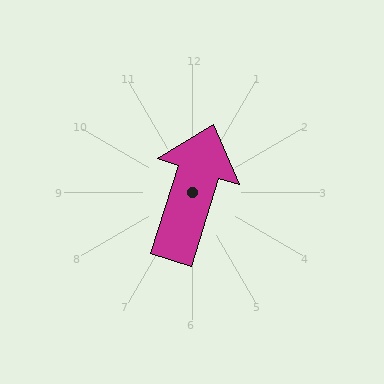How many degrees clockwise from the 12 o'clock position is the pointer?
Approximately 17 degrees.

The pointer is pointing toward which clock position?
Roughly 1 o'clock.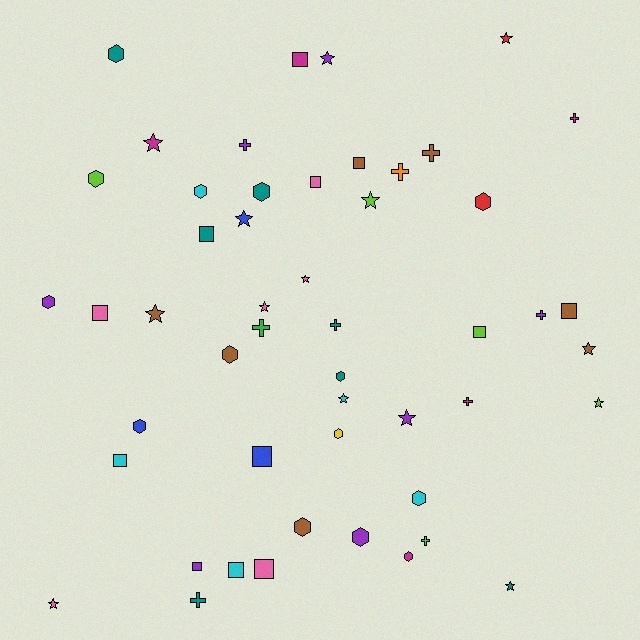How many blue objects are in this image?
There are 3 blue objects.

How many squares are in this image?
There are 12 squares.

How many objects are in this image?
There are 50 objects.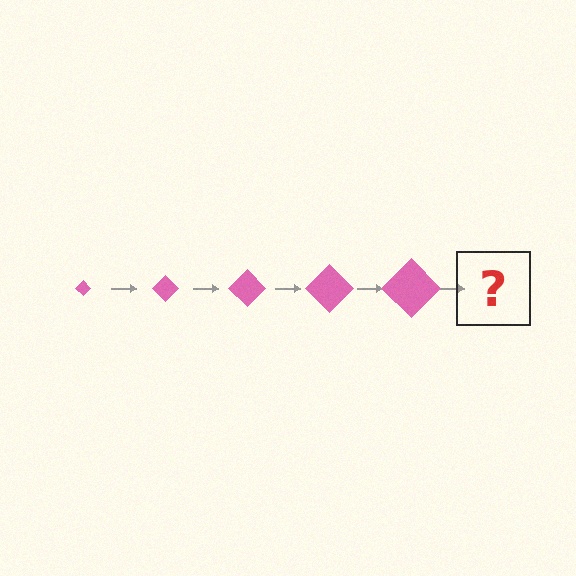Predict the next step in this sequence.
The next step is a pink diamond, larger than the previous one.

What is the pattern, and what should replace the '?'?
The pattern is that the diamond gets progressively larger each step. The '?' should be a pink diamond, larger than the previous one.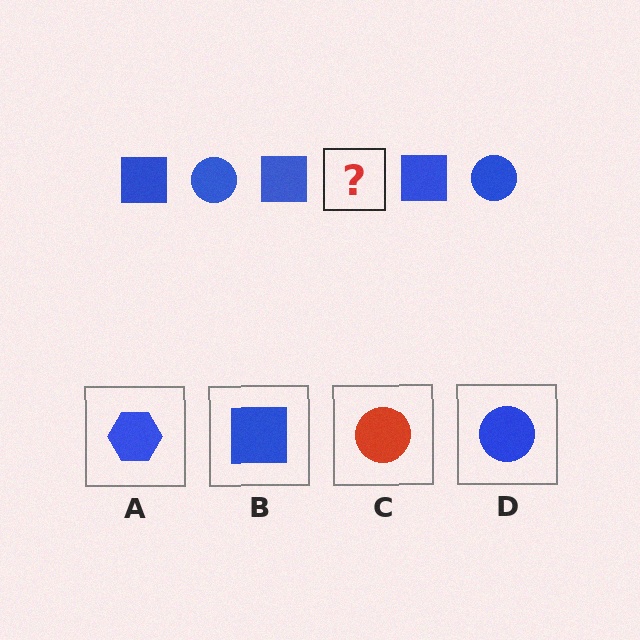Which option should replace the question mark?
Option D.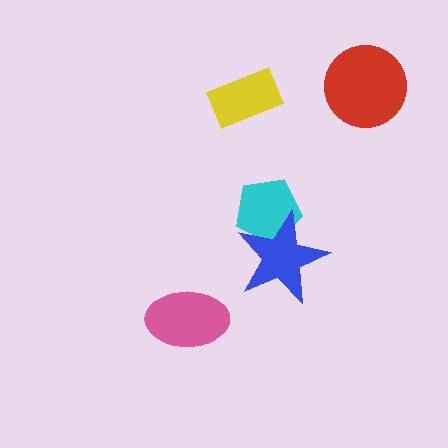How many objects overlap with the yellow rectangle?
0 objects overlap with the yellow rectangle.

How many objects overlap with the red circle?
0 objects overlap with the red circle.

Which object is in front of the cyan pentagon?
The blue star is in front of the cyan pentagon.